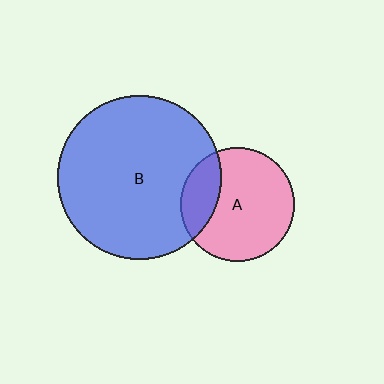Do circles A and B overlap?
Yes.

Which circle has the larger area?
Circle B (blue).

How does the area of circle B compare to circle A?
Approximately 2.1 times.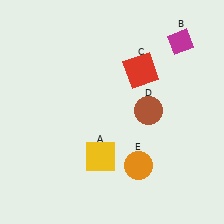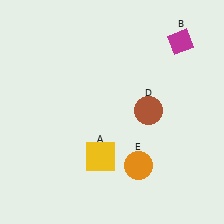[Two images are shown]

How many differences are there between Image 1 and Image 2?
There is 1 difference between the two images.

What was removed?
The red square (C) was removed in Image 2.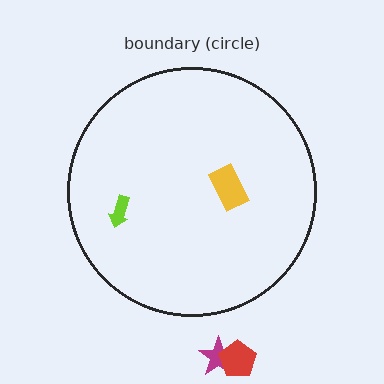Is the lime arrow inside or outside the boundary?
Inside.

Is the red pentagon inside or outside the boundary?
Outside.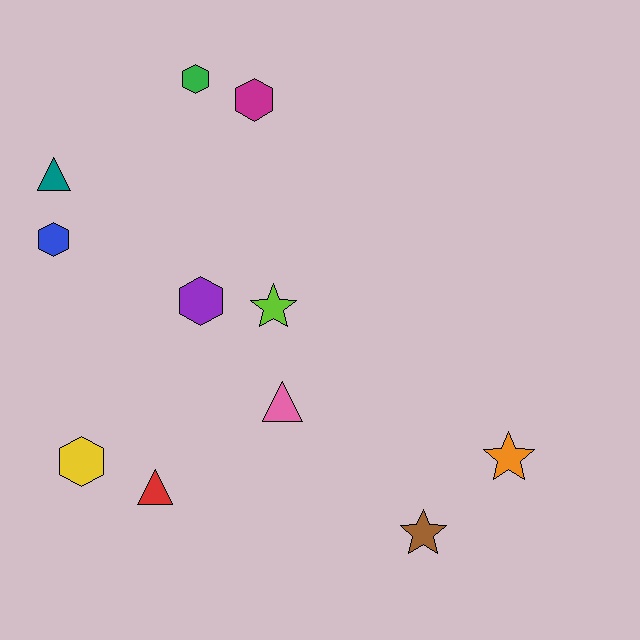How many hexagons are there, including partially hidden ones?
There are 5 hexagons.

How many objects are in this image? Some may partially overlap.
There are 11 objects.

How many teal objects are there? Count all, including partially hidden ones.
There is 1 teal object.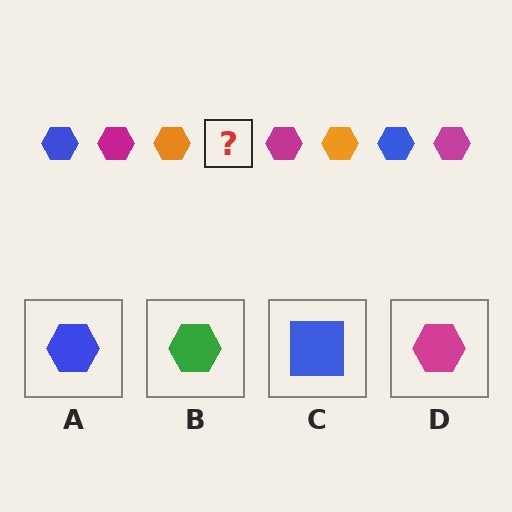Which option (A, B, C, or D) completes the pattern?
A.